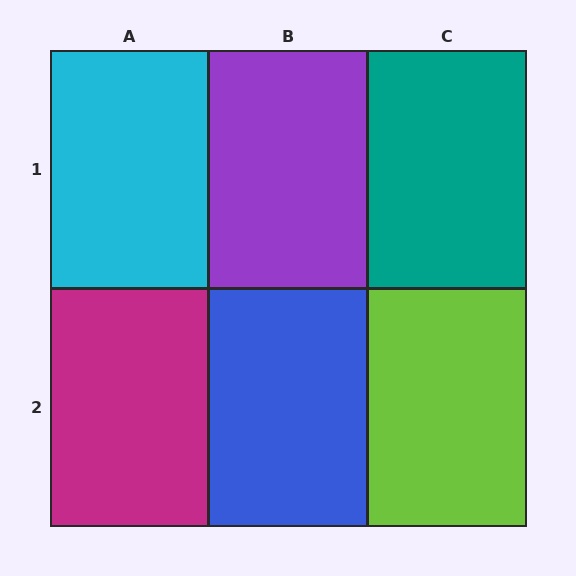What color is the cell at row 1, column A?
Cyan.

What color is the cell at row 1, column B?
Purple.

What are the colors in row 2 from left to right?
Magenta, blue, lime.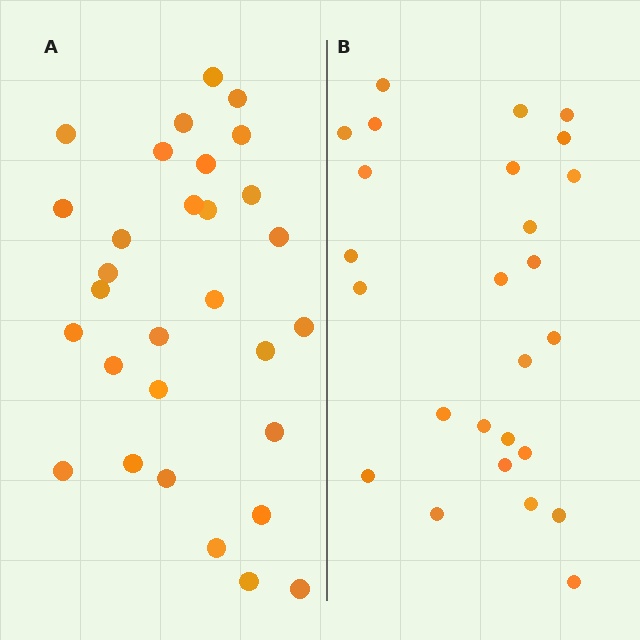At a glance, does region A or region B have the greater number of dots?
Region A (the left region) has more dots.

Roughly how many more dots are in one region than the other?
Region A has about 4 more dots than region B.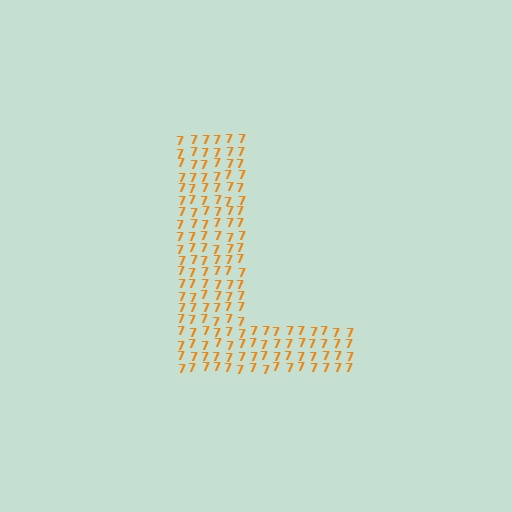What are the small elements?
The small elements are digit 7's.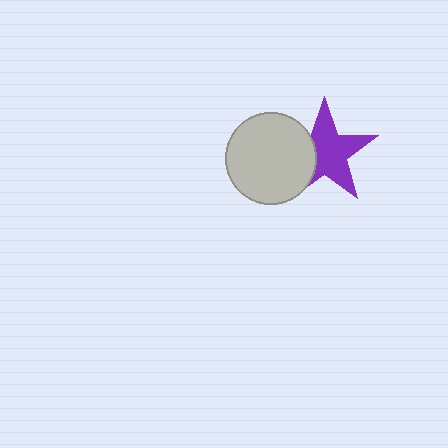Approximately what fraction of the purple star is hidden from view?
Roughly 31% of the purple star is hidden behind the light gray circle.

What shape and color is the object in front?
The object in front is a light gray circle.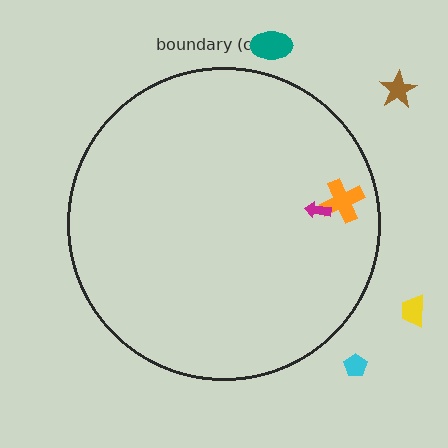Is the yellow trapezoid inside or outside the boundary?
Outside.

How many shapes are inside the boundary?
2 inside, 4 outside.